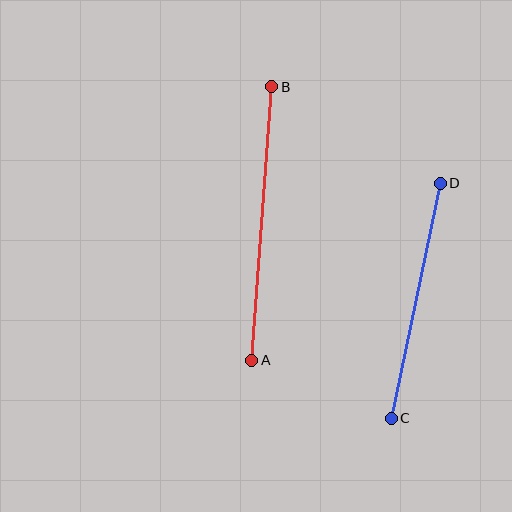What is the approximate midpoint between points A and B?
The midpoint is at approximately (262, 223) pixels.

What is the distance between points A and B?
The distance is approximately 275 pixels.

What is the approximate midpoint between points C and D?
The midpoint is at approximately (416, 301) pixels.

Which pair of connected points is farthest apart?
Points A and B are farthest apart.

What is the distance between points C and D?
The distance is approximately 240 pixels.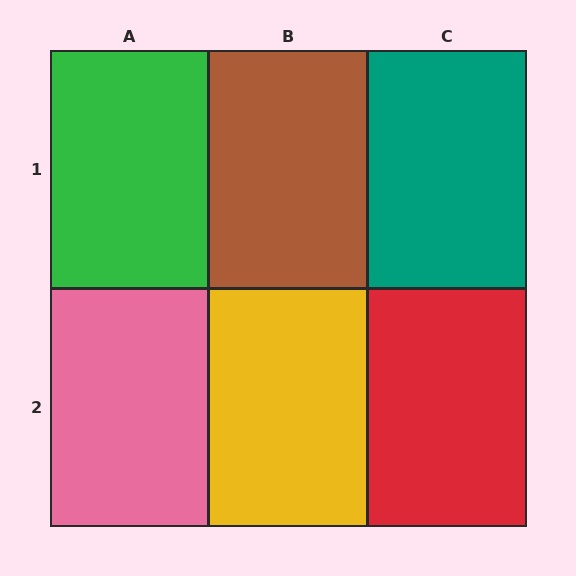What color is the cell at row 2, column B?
Yellow.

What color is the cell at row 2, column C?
Red.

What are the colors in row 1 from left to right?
Green, brown, teal.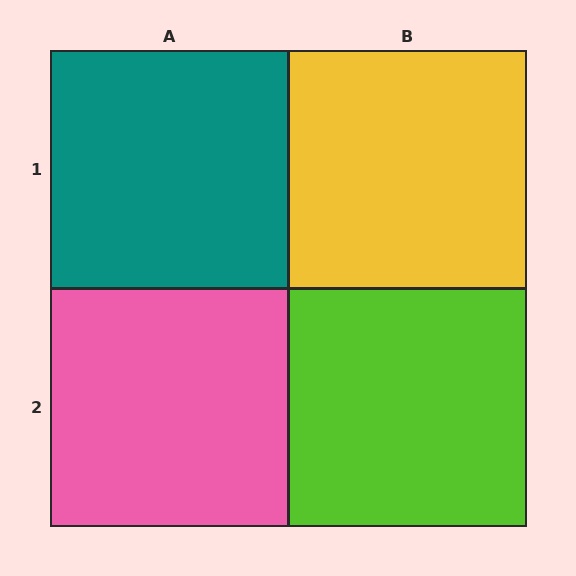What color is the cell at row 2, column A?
Pink.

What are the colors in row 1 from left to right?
Teal, yellow.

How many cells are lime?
1 cell is lime.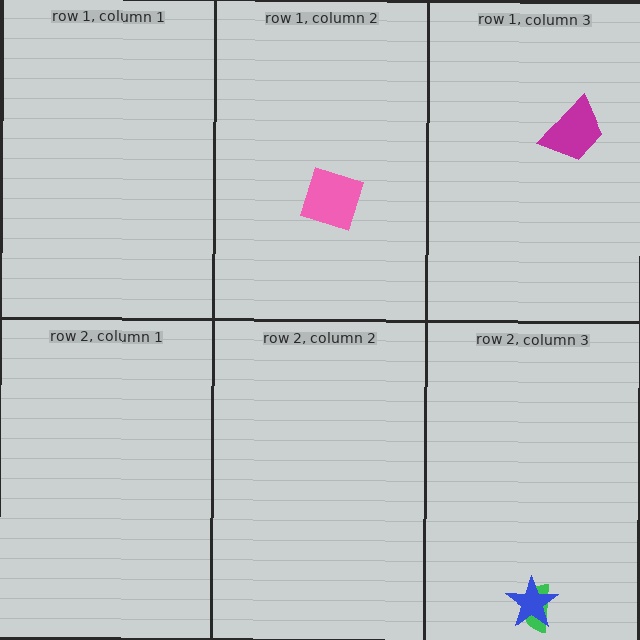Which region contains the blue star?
The row 2, column 3 region.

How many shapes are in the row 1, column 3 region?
1.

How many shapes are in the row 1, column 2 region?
1.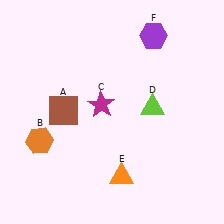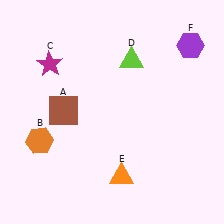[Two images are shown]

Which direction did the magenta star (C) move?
The magenta star (C) moved left.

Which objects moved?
The objects that moved are: the magenta star (C), the lime triangle (D), the purple hexagon (F).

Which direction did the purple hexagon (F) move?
The purple hexagon (F) moved right.